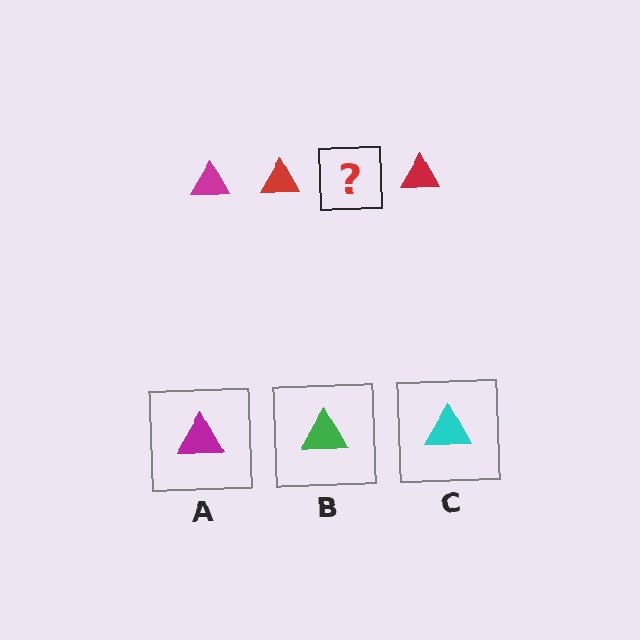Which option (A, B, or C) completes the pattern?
A.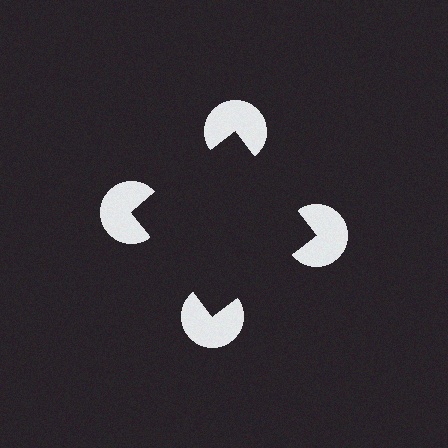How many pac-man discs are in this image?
There are 4 — one at each vertex of the illusory square.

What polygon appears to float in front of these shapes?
An illusory square — its edges are inferred from the aligned wedge cuts in the pac-man discs, not physically drawn.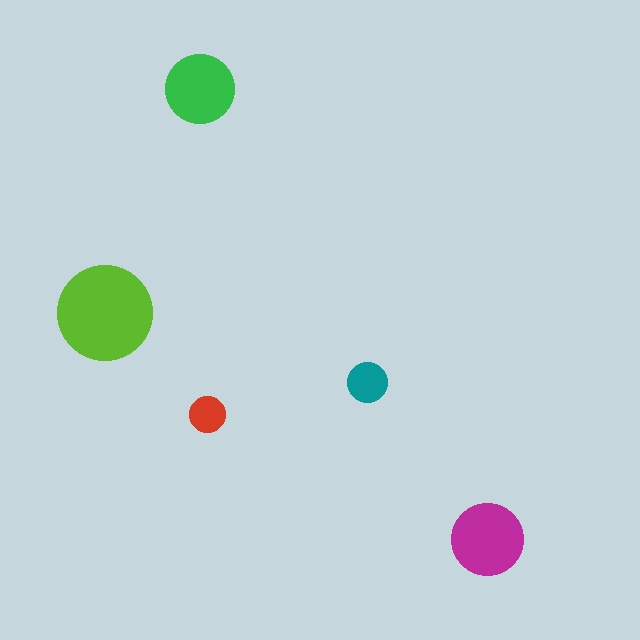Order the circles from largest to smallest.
the lime one, the magenta one, the green one, the teal one, the red one.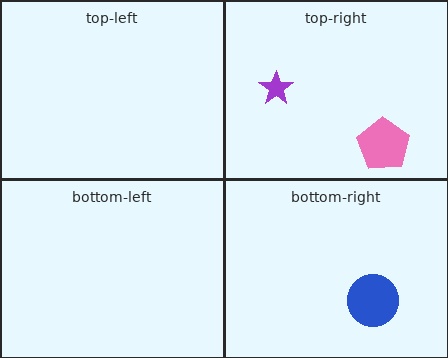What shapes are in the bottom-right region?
The blue circle.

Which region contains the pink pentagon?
The top-right region.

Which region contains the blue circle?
The bottom-right region.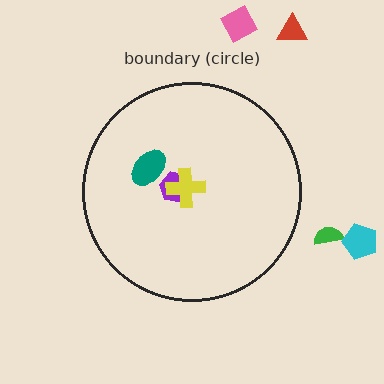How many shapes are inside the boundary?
3 inside, 4 outside.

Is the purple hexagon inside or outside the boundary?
Inside.